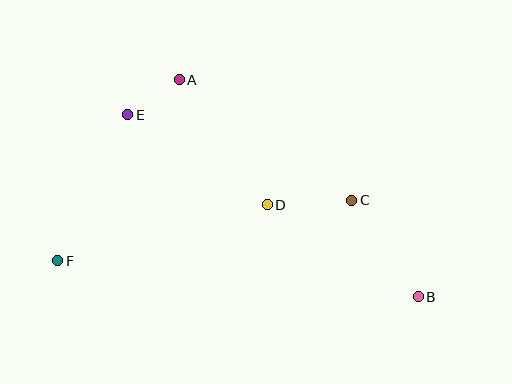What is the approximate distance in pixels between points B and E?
The distance between B and E is approximately 343 pixels.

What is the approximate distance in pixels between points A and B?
The distance between A and B is approximately 323 pixels.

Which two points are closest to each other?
Points A and E are closest to each other.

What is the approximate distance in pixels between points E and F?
The distance between E and F is approximately 162 pixels.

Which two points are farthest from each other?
Points B and F are farthest from each other.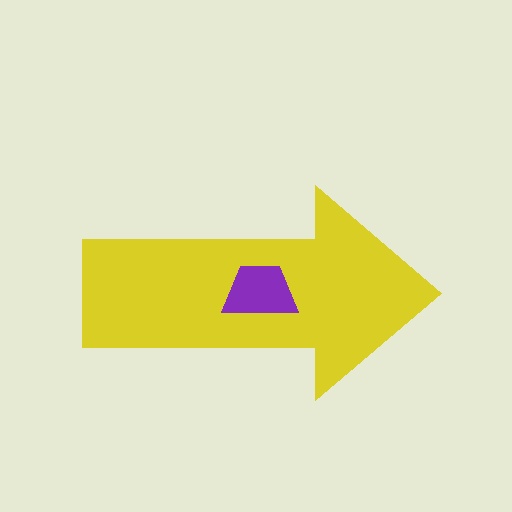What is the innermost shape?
The purple trapezoid.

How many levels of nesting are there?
2.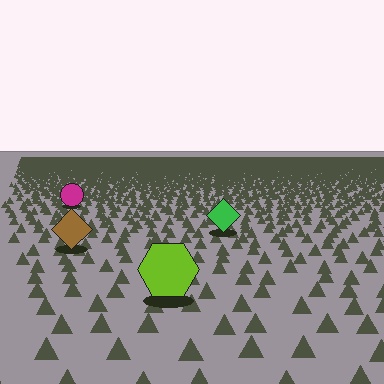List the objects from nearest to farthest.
From nearest to farthest: the lime hexagon, the brown diamond, the green diamond, the magenta circle.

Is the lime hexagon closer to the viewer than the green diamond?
Yes. The lime hexagon is closer — you can tell from the texture gradient: the ground texture is coarser near it.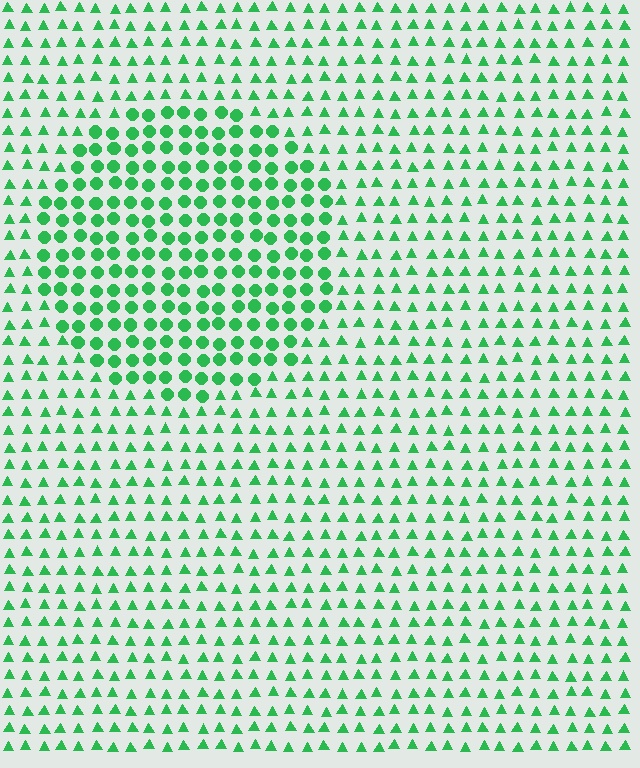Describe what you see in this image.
The image is filled with small green elements arranged in a uniform grid. A circle-shaped region contains circles, while the surrounding area contains triangles. The boundary is defined purely by the change in element shape.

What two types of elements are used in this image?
The image uses circles inside the circle region and triangles outside it.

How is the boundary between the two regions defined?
The boundary is defined by a change in element shape: circles inside vs. triangles outside. All elements share the same color and spacing.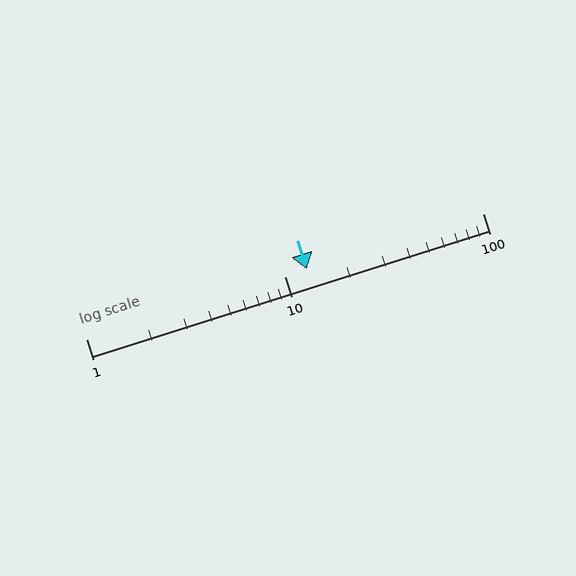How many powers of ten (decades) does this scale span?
The scale spans 2 decades, from 1 to 100.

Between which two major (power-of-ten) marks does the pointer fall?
The pointer is between 10 and 100.